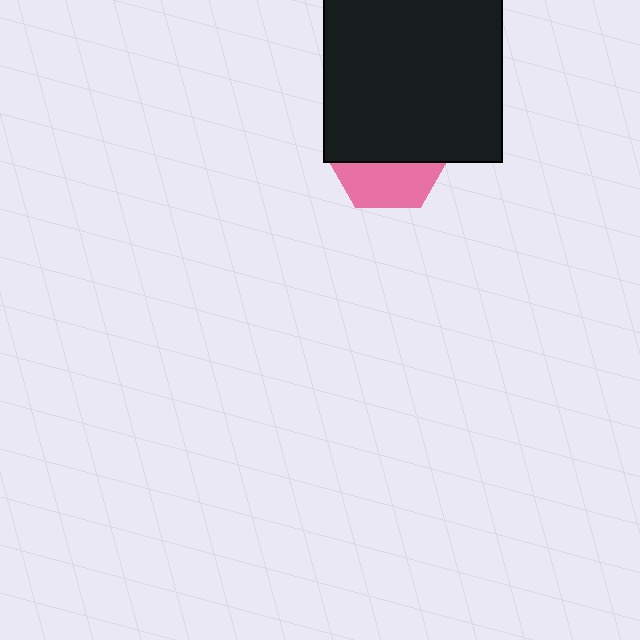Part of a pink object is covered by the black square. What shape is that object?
It is a hexagon.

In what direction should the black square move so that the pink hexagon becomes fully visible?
The black square should move up. That is the shortest direction to clear the overlap and leave the pink hexagon fully visible.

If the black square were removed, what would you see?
You would see the complete pink hexagon.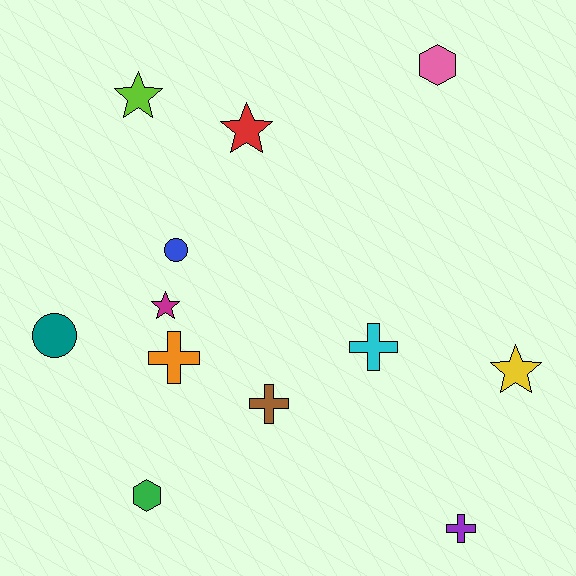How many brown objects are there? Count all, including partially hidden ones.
There is 1 brown object.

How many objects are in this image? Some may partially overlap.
There are 12 objects.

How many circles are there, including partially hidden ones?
There are 2 circles.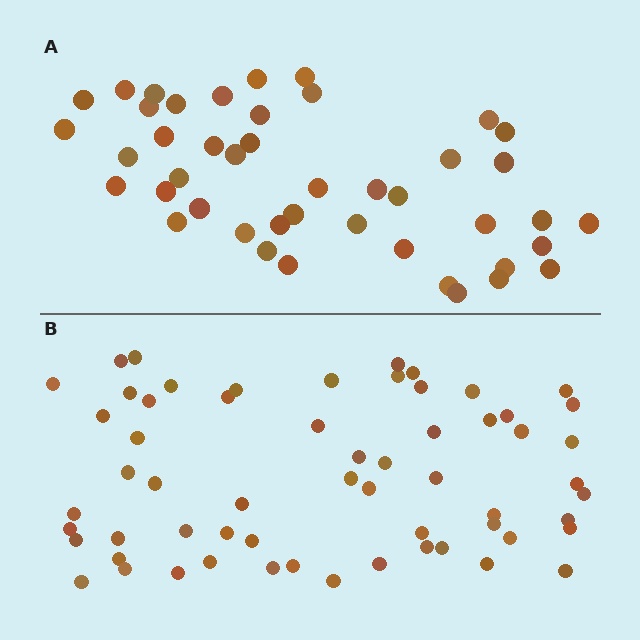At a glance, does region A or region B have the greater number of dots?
Region B (the bottom region) has more dots.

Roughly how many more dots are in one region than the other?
Region B has approximately 15 more dots than region A.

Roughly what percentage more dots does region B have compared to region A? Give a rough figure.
About 35% more.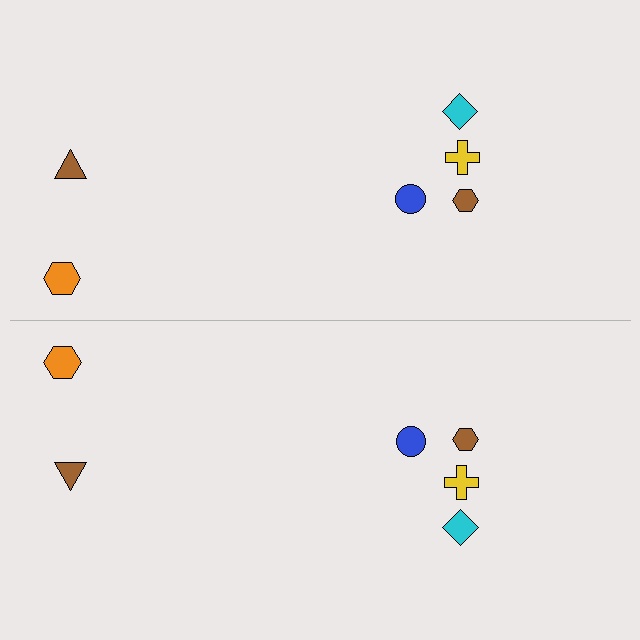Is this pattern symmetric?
Yes, this pattern has bilateral (reflection) symmetry.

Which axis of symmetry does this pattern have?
The pattern has a horizontal axis of symmetry running through the center of the image.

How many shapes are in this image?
There are 12 shapes in this image.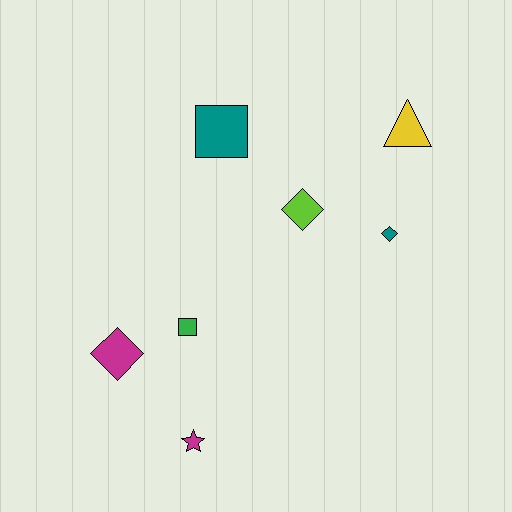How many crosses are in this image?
There are no crosses.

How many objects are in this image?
There are 7 objects.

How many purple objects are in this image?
There are no purple objects.